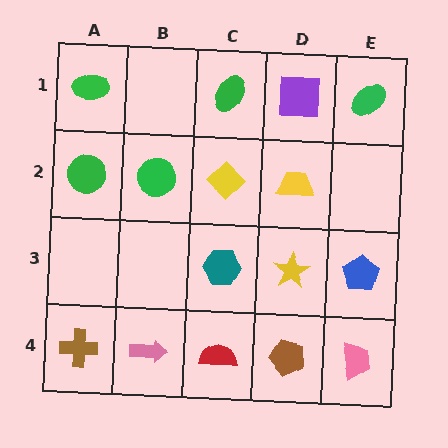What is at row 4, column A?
A brown cross.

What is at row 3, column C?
A teal hexagon.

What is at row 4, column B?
A pink arrow.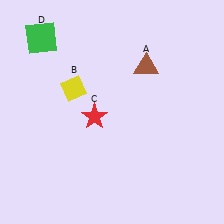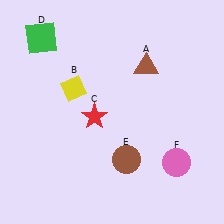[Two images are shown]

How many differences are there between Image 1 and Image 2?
There are 2 differences between the two images.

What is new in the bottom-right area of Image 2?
A pink circle (F) was added in the bottom-right area of Image 2.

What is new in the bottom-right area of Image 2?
A brown circle (E) was added in the bottom-right area of Image 2.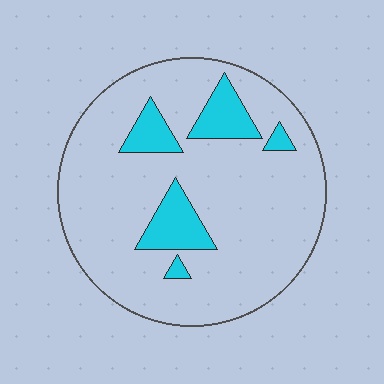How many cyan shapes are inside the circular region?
5.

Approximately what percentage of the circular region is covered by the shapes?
Approximately 15%.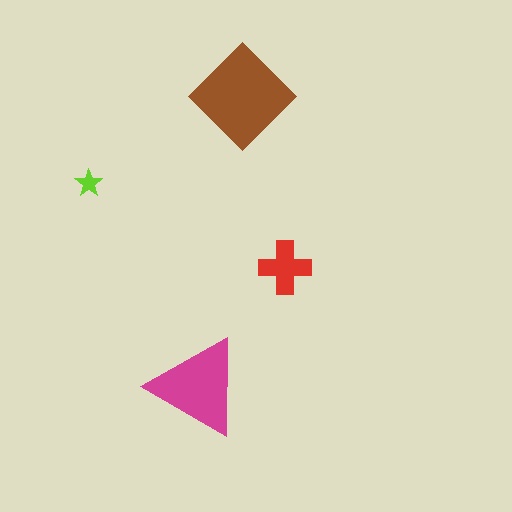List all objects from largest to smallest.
The brown diamond, the magenta triangle, the red cross, the lime star.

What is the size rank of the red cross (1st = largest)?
3rd.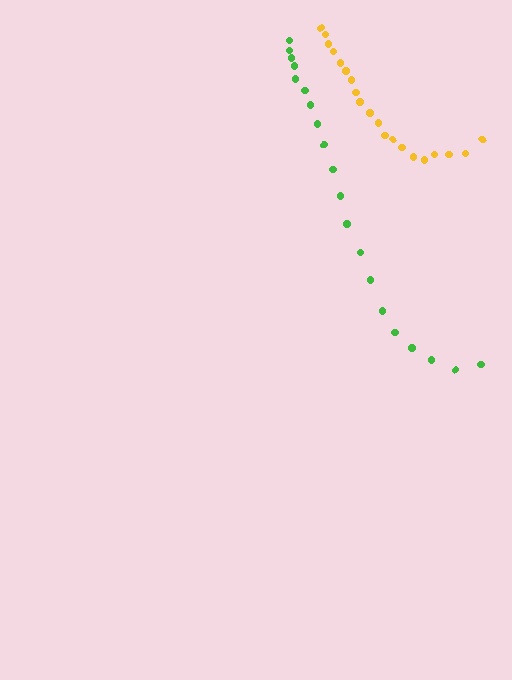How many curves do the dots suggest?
There are 2 distinct paths.